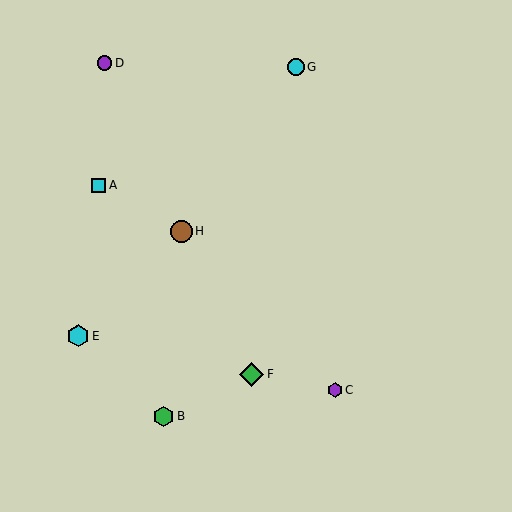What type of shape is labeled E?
Shape E is a cyan hexagon.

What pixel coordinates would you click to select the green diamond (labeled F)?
Click at (252, 374) to select the green diamond F.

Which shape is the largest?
The green diamond (labeled F) is the largest.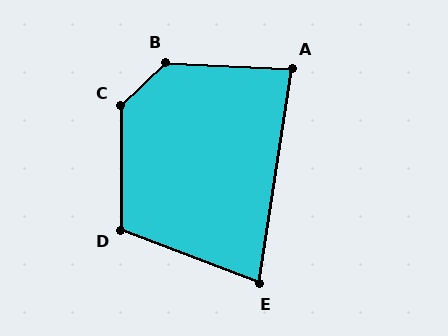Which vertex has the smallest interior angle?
E, at approximately 78 degrees.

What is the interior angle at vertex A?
Approximately 84 degrees (acute).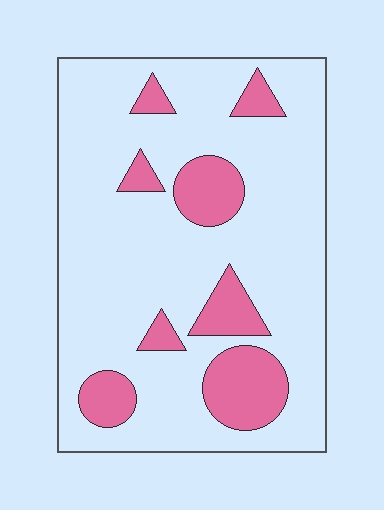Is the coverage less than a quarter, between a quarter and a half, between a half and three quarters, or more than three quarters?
Less than a quarter.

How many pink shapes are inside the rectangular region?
8.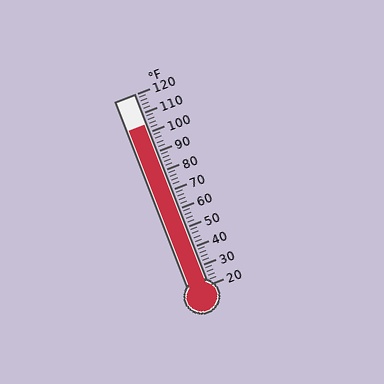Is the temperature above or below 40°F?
The temperature is above 40°F.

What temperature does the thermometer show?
The thermometer shows approximately 104°F.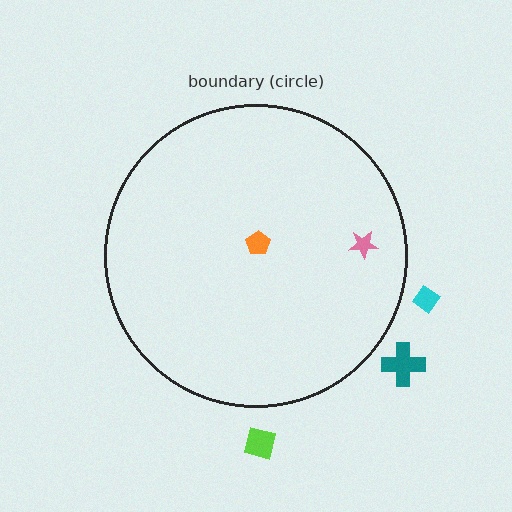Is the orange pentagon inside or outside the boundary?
Inside.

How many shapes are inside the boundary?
2 inside, 3 outside.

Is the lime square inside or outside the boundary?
Outside.